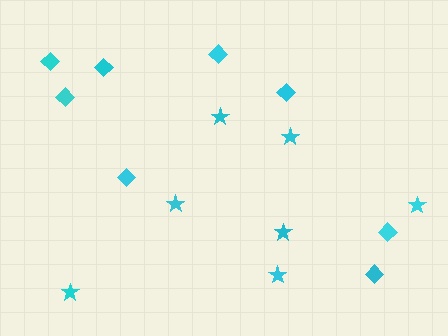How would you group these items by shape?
There are 2 groups: one group of stars (7) and one group of diamonds (8).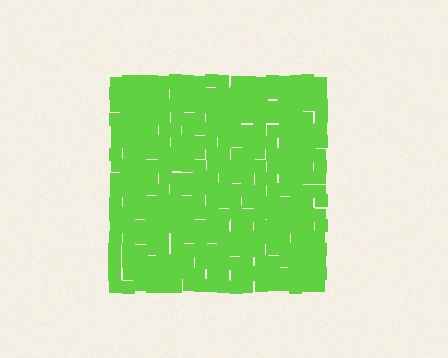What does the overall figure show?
The overall figure shows a square.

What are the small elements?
The small elements are squares.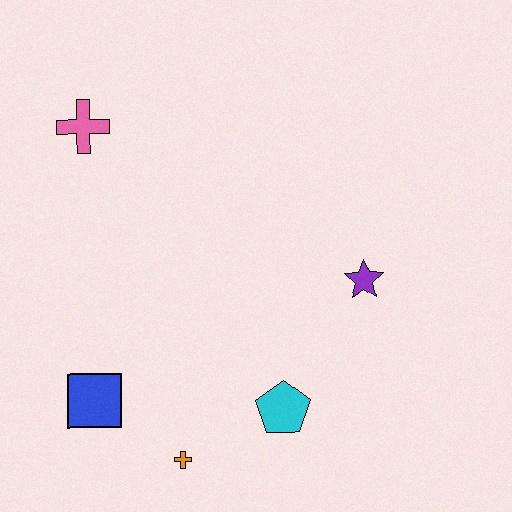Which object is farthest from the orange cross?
The pink cross is farthest from the orange cross.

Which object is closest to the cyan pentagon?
The orange cross is closest to the cyan pentagon.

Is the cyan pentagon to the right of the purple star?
No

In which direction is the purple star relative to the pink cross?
The purple star is to the right of the pink cross.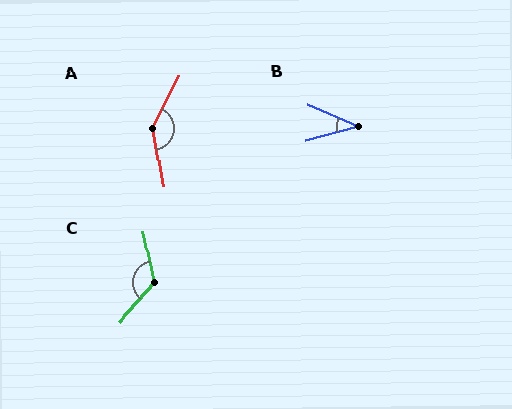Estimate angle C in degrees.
Approximately 127 degrees.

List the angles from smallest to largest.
B (39°), C (127°), A (143°).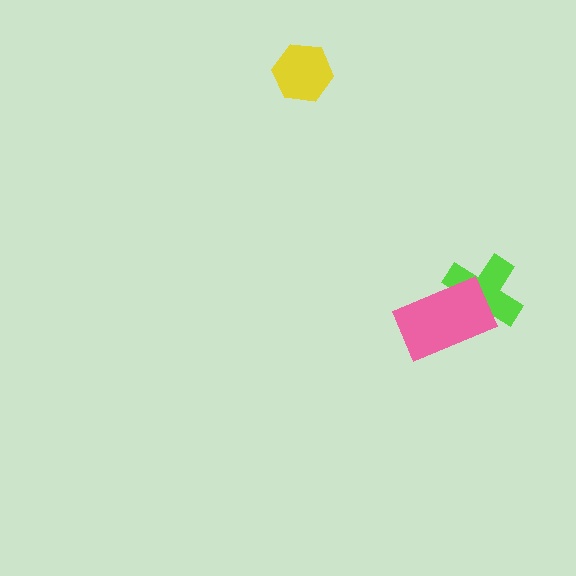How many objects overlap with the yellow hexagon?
0 objects overlap with the yellow hexagon.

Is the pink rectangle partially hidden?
No, no other shape covers it.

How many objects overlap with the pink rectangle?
1 object overlaps with the pink rectangle.